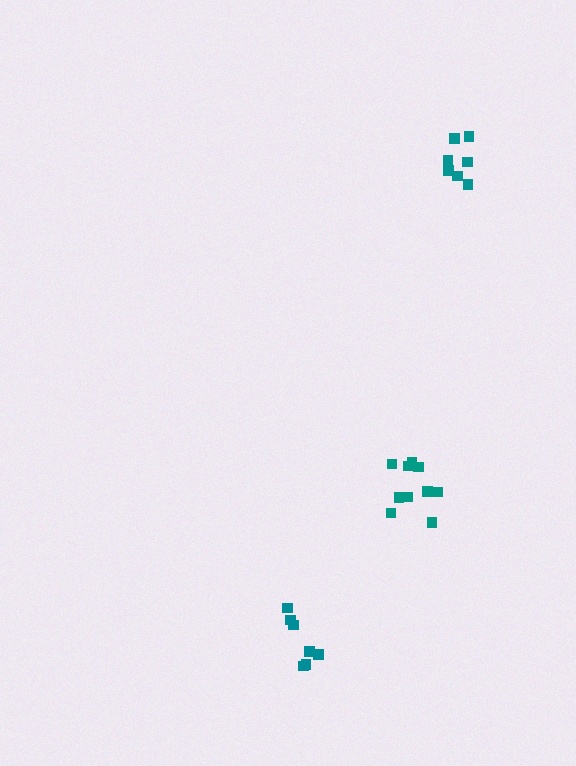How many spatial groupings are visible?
There are 3 spatial groupings.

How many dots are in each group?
Group 1: 10 dots, Group 2: 7 dots, Group 3: 7 dots (24 total).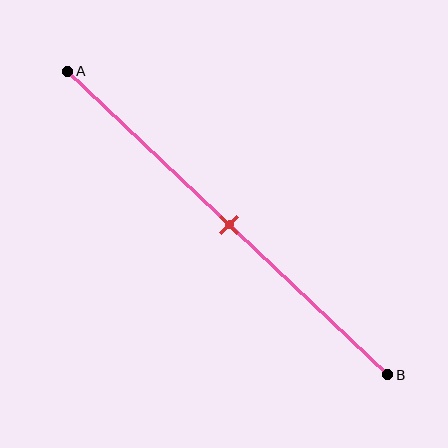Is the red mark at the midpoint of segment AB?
Yes, the mark is approximately at the midpoint.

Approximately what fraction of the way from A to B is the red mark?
The red mark is approximately 50% of the way from A to B.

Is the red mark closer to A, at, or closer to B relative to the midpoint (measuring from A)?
The red mark is approximately at the midpoint of segment AB.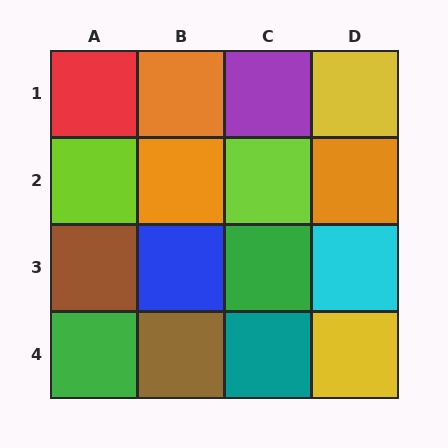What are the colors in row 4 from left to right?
Green, brown, teal, yellow.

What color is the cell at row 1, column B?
Orange.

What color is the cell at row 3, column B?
Blue.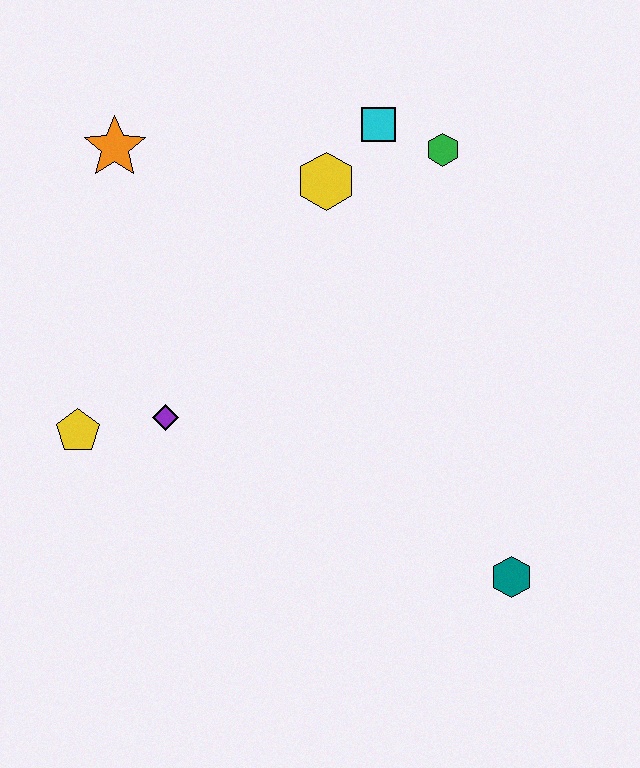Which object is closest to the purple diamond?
The yellow pentagon is closest to the purple diamond.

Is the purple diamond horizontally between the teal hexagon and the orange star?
Yes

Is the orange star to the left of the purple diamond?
Yes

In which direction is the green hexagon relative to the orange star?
The green hexagon is to the right of the orange star.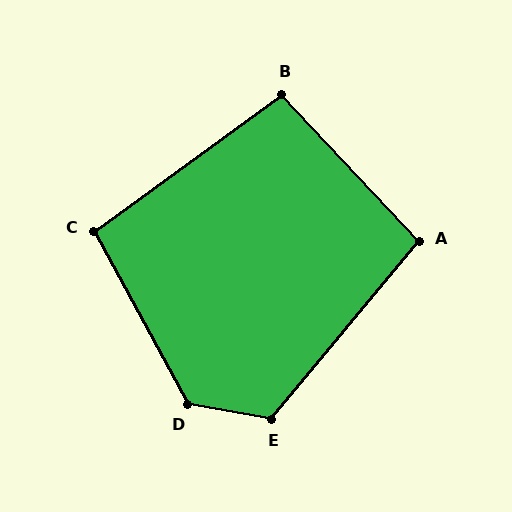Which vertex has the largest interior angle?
D, at approximately 128 degrees.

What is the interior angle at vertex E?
Approximately 120 degrees (obtuse).